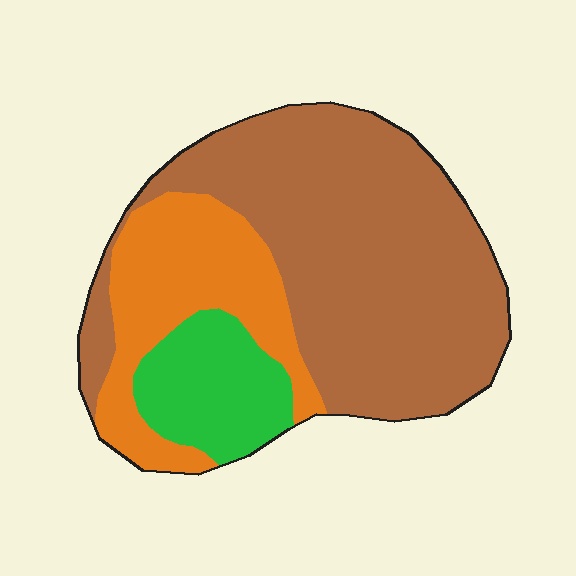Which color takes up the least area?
Green, at roughly 15%.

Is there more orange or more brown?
Brown.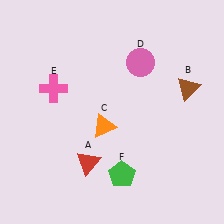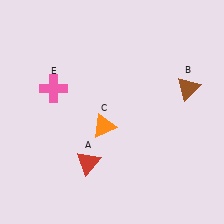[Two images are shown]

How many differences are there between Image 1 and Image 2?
There are 2 differences between the two images.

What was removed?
The green pentagon (F), the pink circle (D) were removed in Image 2.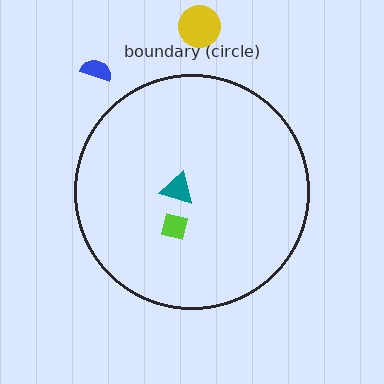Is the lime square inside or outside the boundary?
Inside.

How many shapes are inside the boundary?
2 inside, 2 outside.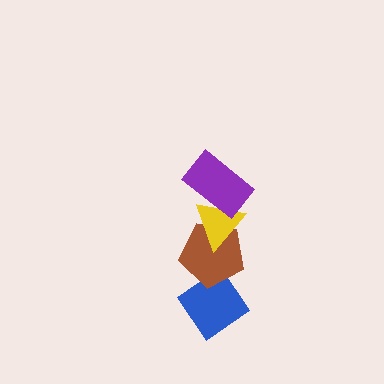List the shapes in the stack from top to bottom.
From top to bottom: the purple rectangle, the yellow triangle, the brown pentagon, the blue diamond.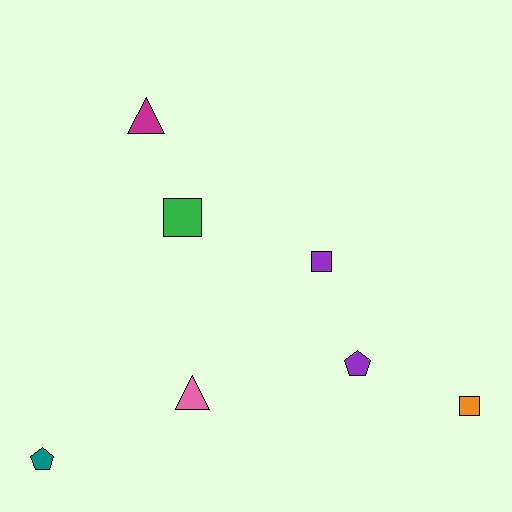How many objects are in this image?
There are 7 objects.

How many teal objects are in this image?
There is 1 teal object.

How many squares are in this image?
There are 3 squares.